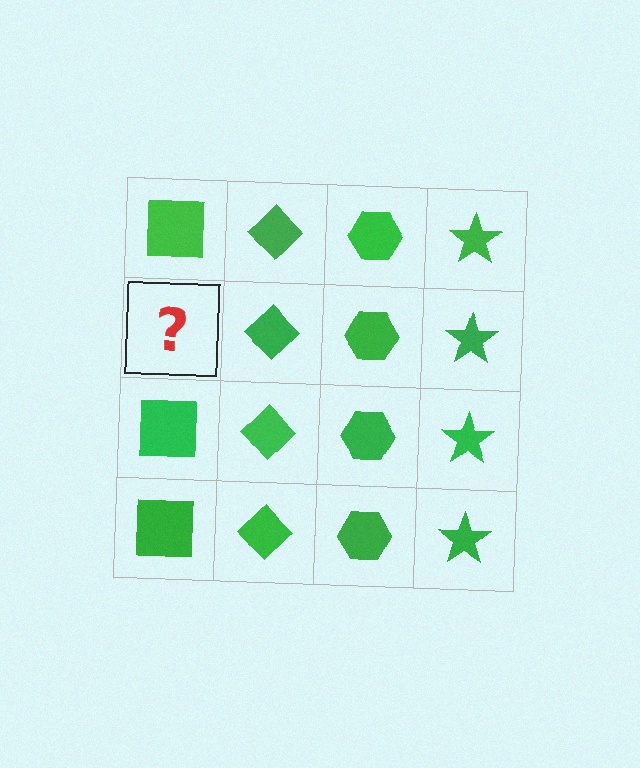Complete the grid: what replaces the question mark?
The question mark should be replaced with a green square.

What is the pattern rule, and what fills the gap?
The rule is that each column has a consistent shape. The gap should be filled with a green square.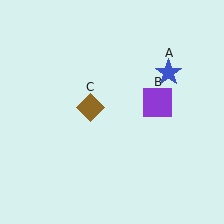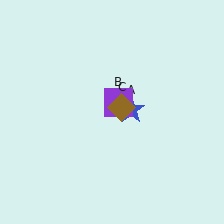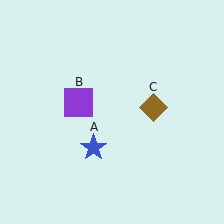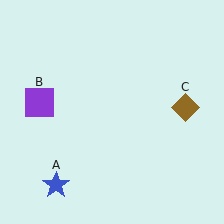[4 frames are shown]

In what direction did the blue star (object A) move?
The blue star (object A) moved down and to the left.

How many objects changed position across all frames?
3 objects changed position: blue star (object A), purple square (object B), brown diamond (object C).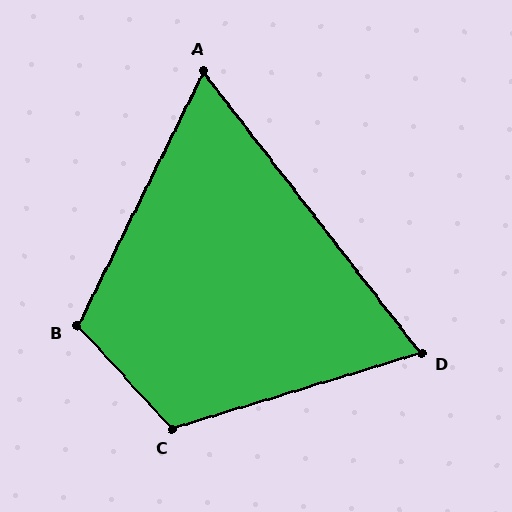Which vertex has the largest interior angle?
C, at approximately 116 degrees.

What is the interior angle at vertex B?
Approximately 111 degrees (obtuse).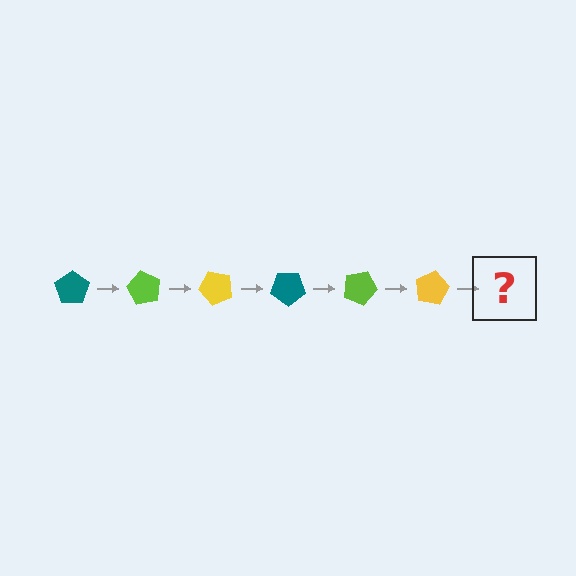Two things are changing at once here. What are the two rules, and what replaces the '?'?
The two rules are that it rotates 60 degrees each step and the color cycles through teal, lime, and yellow. The '?' should be a teal pentagon, rotated 360 degrees from the start.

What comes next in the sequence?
The next element should be a teal pentagon, rotated 360 degrees from the start.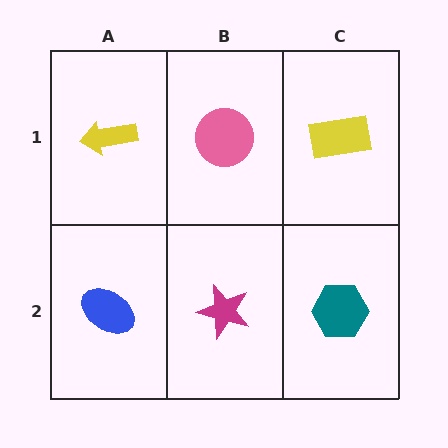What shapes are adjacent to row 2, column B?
A pink circle (row 1, column B), a blue ellipse (row 2, column A), a teal hexagon (row 2, column C).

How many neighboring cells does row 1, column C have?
2.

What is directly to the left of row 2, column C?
A magenta star.